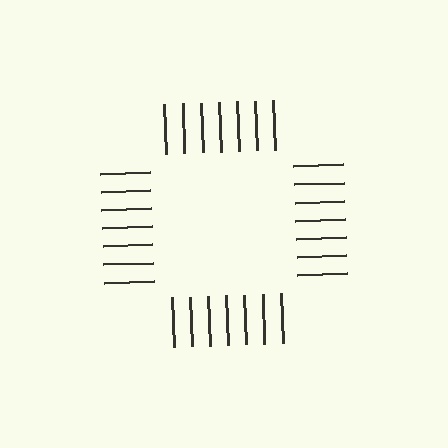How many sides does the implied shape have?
4 sides — the line-ends trace a square.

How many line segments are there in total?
28 — 7 along each of the 4 edges.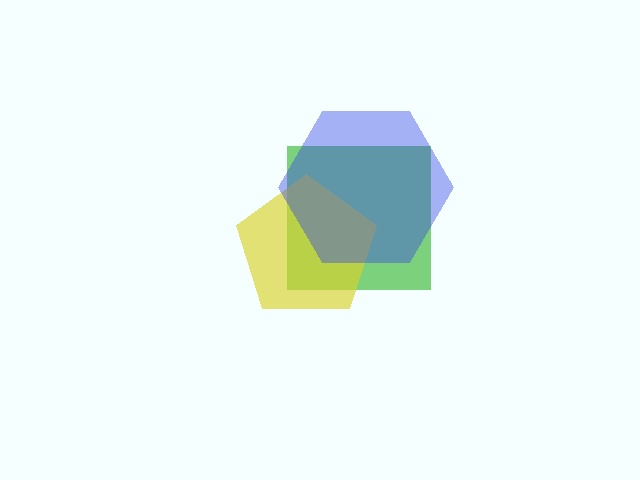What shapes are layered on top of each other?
The layered shapes are: a green square, a yellow pentagon, a blue hexagon.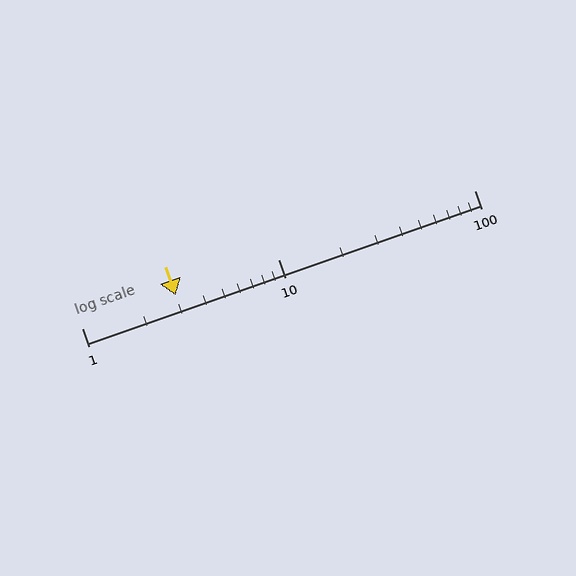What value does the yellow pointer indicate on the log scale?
The pointer indicates approximately 3.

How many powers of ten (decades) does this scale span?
The scale spans 2 decades, from 1 to 100.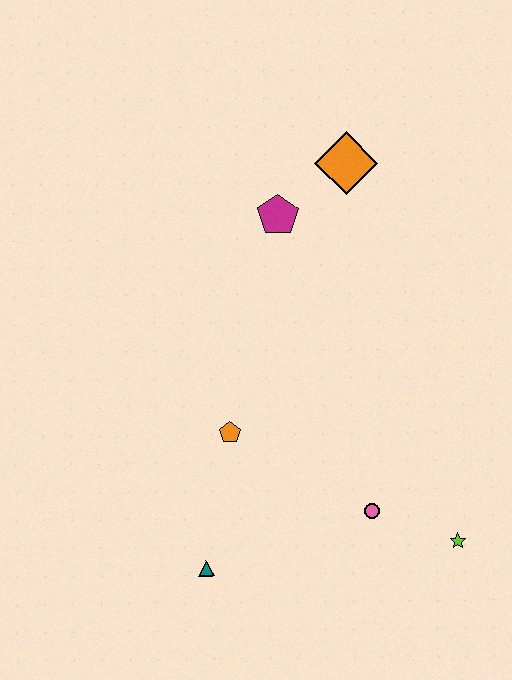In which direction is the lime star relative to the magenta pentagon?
The lime star is below the magenta pentagon.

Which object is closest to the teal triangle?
The orange pentagon is closest to the teal triangle.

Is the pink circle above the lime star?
Yes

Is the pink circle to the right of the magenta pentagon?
Yes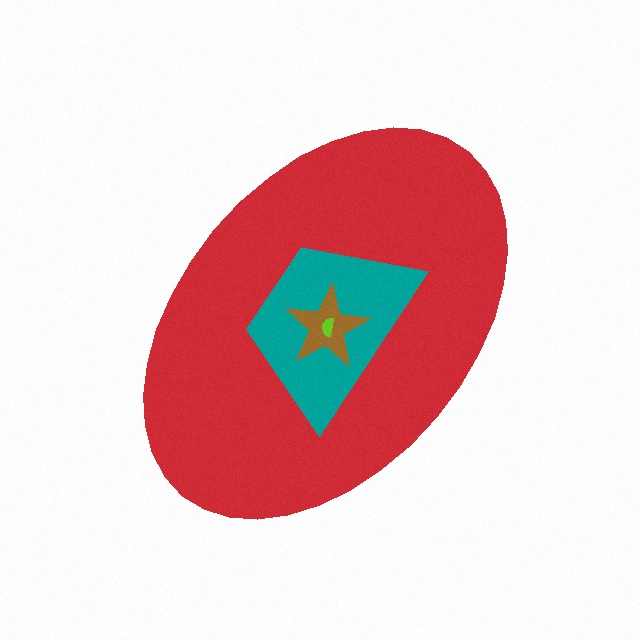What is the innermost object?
The lime semicircle.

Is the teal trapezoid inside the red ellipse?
Yes.